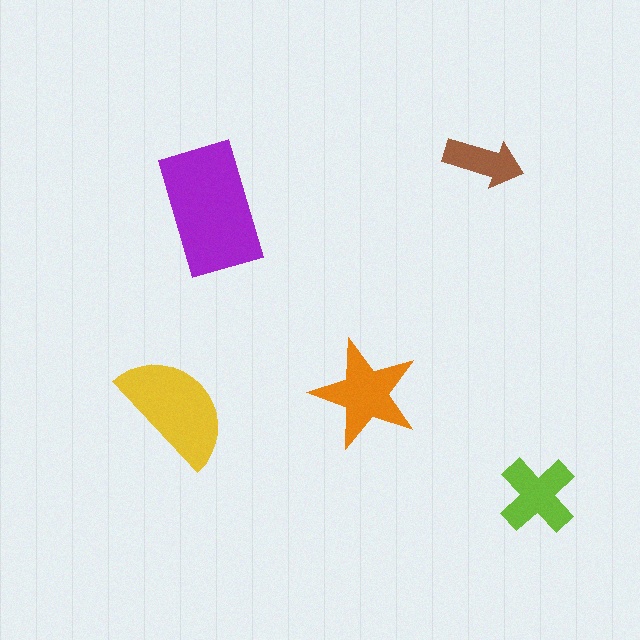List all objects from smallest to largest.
The brown arrow, the lime cross, the orange star, the yellow semicircle, the purple rectangle.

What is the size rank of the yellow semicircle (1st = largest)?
2nd.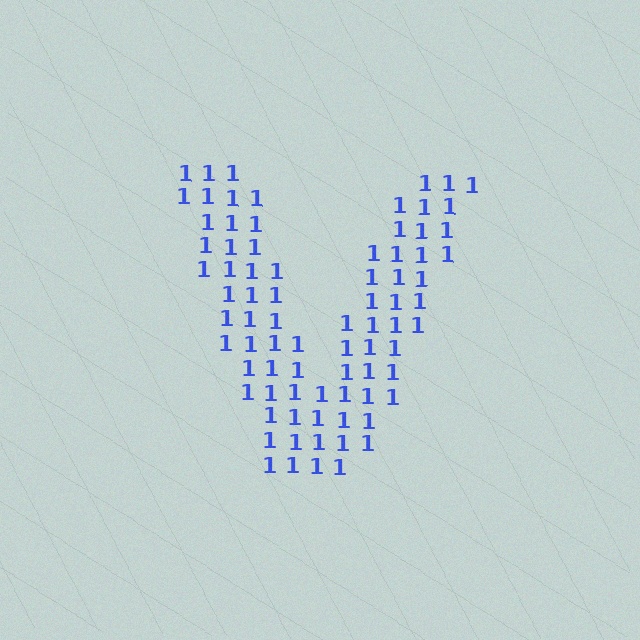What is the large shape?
The large shape is the letter V.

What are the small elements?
The small elements are digit 1's.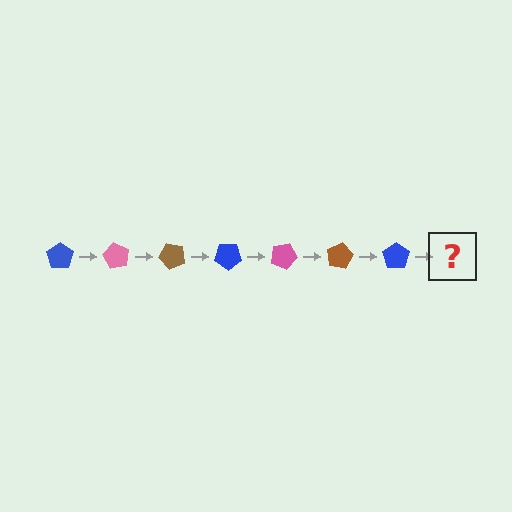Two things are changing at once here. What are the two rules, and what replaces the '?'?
The two rules are that it rotates 60 degrees each step and the color cycles through blue, pink, and brown. The '?' should be a pink pentagon, rotated 420 degrees from the start.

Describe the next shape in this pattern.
It should be a pink pentagon, rotated 420 degrees from the start.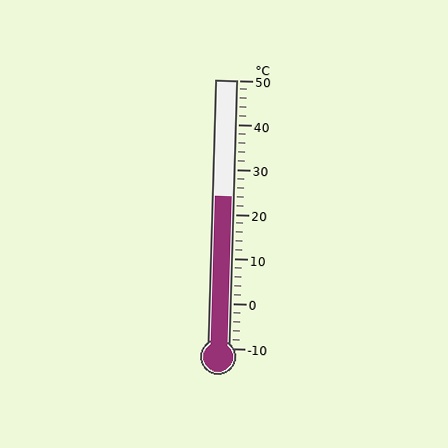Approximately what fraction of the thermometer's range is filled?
The thermometer is filled to approximately 55% of its range.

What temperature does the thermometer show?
The thermometer shows approximately 24°C.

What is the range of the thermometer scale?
The thermometer scale ranges from -10°C to 50°C.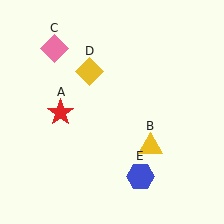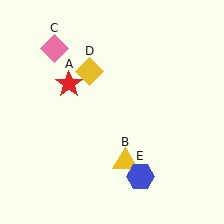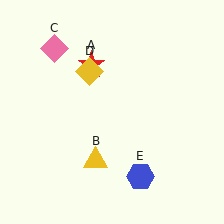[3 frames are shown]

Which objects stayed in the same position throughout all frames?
Pink diamond (object C) and yellow diamond (object D) and blue hexagon (object E) remained stationary.